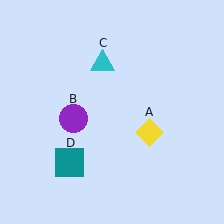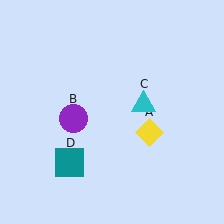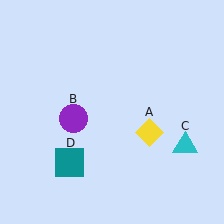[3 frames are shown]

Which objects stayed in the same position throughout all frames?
Yellow diamond (object A) and purple circle (object B) and teal square (object D) remained stationary.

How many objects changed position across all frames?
1 object changed position: cyan triangle (object C).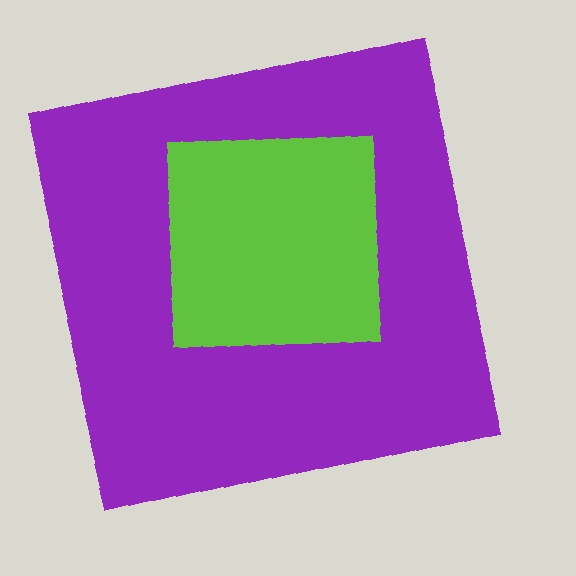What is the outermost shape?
The purple square.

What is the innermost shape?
The lime square.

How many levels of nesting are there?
2.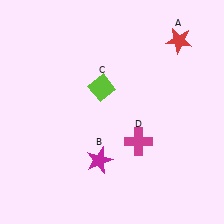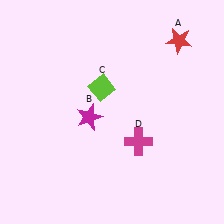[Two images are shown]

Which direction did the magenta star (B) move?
The magenta star (B) moved up.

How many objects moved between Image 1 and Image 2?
1 object moved between the two images.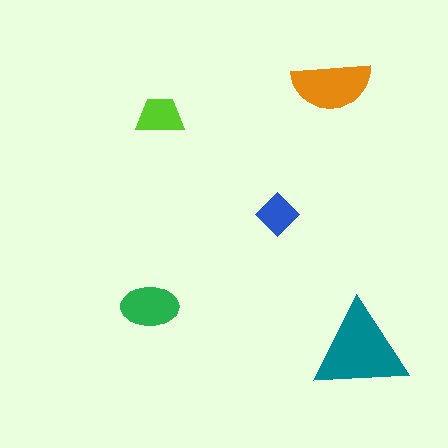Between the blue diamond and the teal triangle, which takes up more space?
The teal triangle.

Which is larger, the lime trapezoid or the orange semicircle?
The orange semicircle.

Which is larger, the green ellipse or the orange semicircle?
The orange semicircle.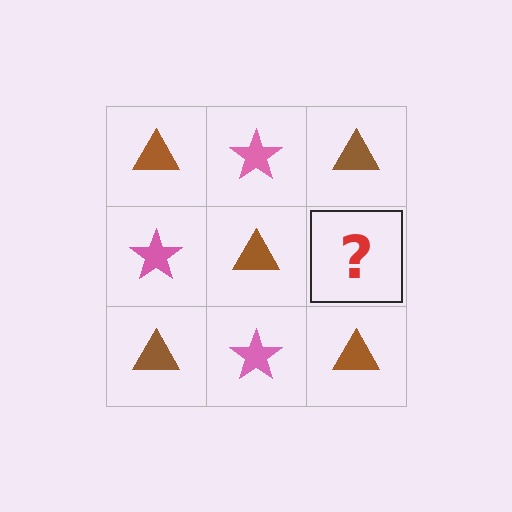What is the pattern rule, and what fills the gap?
The rule is that it alternates brown triangle and pink star in a checkerboard pattern. The gap should be filled with a pink star.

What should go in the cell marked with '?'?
The missing cell should contain a pink star.